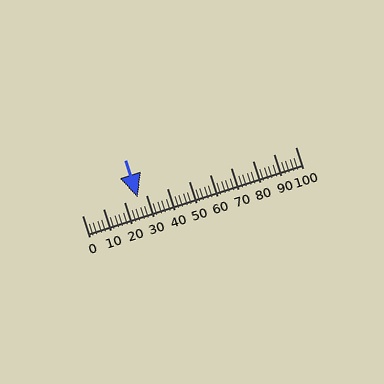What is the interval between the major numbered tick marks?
The major tick marks are spaced 10 units apart.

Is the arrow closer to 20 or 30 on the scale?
The arrow is closer to 30.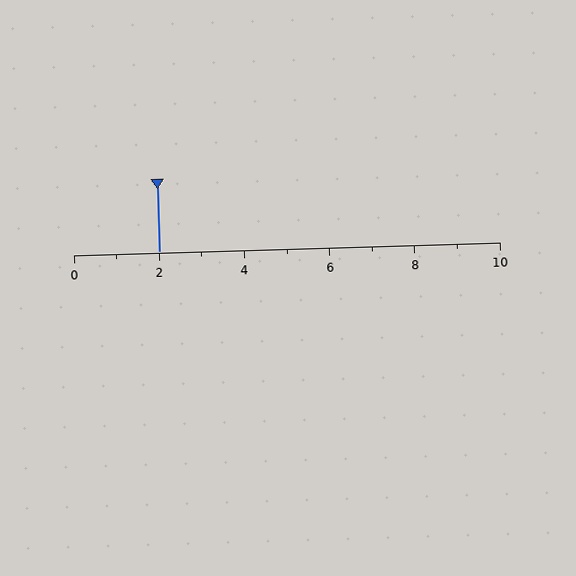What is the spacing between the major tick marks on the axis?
The major ticks are spaced 2 apart.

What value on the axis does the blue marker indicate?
The marker indicates approximately 2.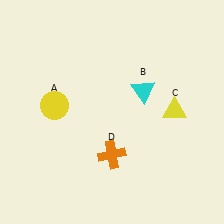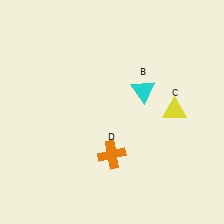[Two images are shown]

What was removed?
The yellow circle (A) was removed in Image 2.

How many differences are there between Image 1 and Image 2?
There is 1 difference between the two images.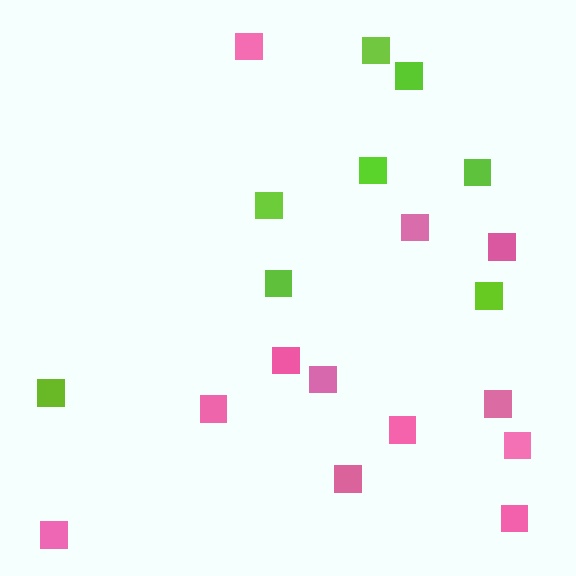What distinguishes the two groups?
There are 2 groups: one group of pink squares (12) and one group of lime squares (8).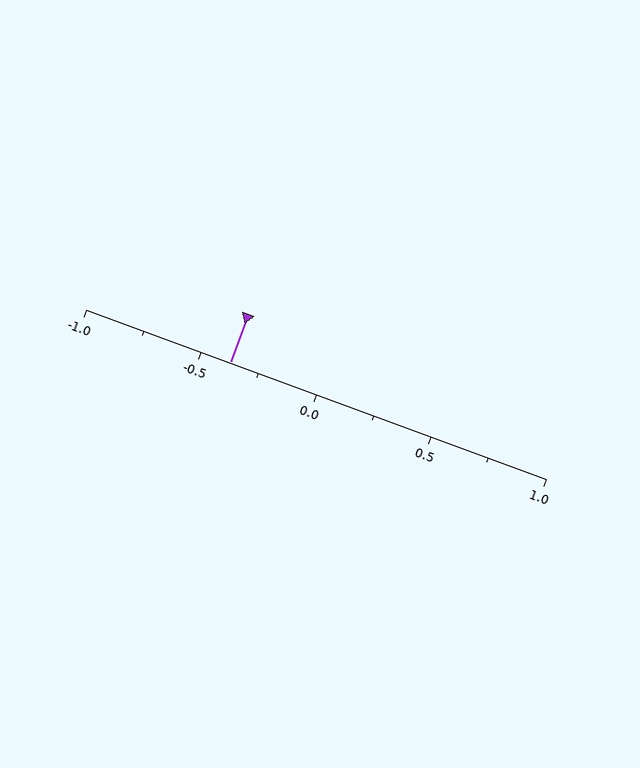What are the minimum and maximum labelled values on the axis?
The axis runs from -1.0 to 1.0.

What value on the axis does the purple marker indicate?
The marker indicates approximately -0.38.